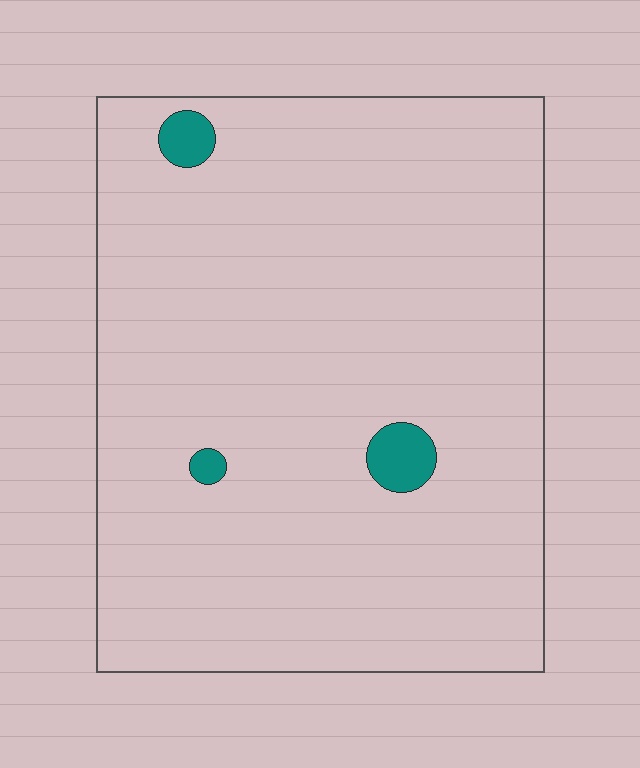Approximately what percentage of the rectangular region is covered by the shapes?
Approximately 5%.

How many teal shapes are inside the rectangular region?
3.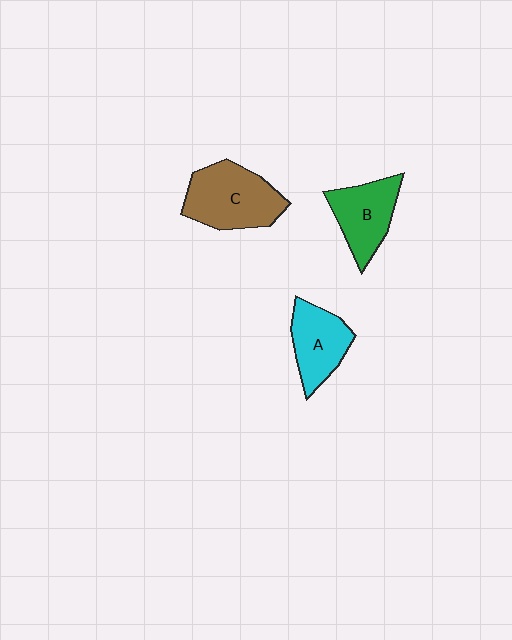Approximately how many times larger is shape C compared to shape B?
Approximately 1.3 times.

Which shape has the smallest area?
Shape A (cyan).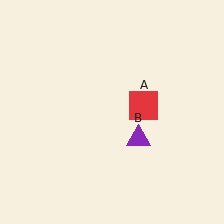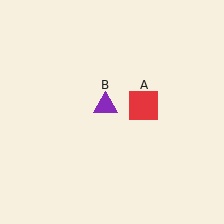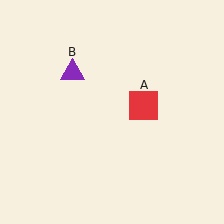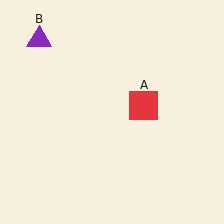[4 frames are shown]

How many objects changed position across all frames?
1 object changed position: purple triangle (object B).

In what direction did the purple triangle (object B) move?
The purple triangle (object B) moved up and to the left.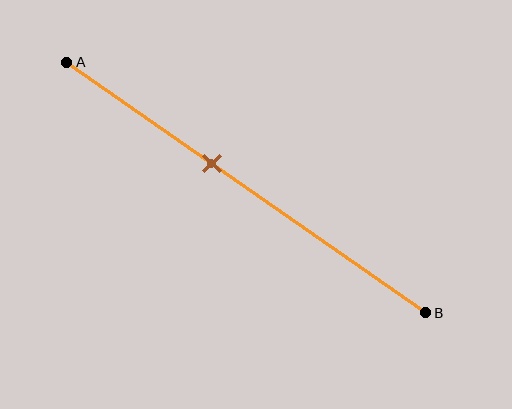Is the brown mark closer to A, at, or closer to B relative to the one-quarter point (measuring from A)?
The brown mark is closer to point B than the one-quarter point of segment AB.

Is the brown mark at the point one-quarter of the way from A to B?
No, the mark is at about 40% from A, not at the 25% one-quarter point.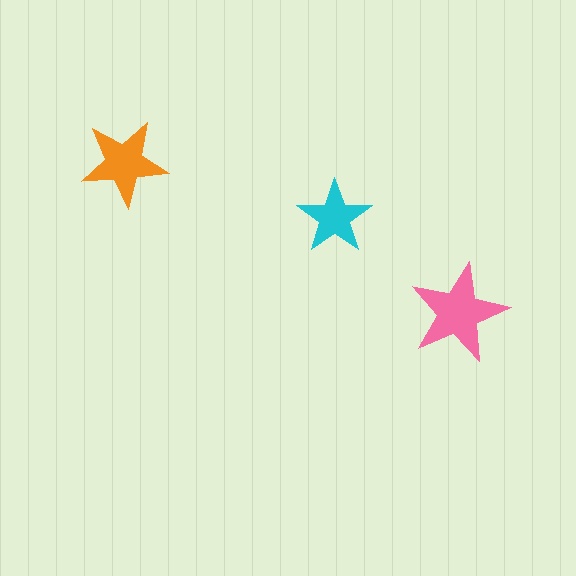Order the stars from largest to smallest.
the pink one, the orange one, the cyan one.